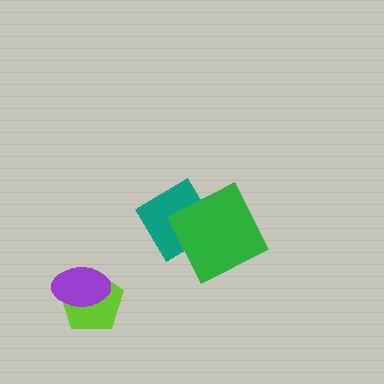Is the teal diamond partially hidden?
Yes, it is partially covered by another shape.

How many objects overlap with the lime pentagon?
1 object overlaps with the lime pentagon.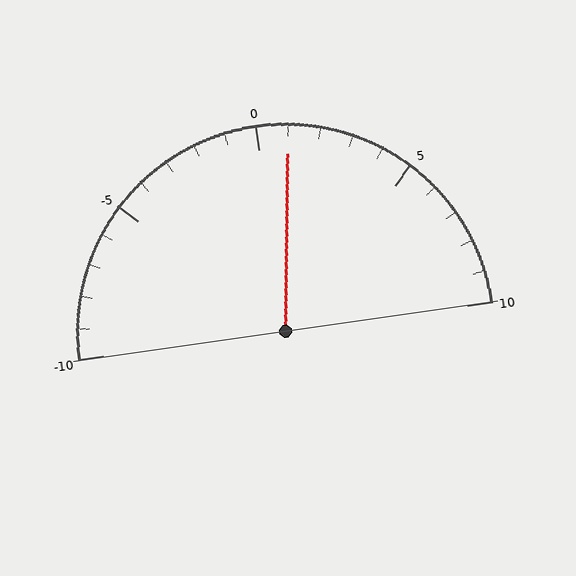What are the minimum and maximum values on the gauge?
The gauge ranges from -10 to 10.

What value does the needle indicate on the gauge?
The needle indicates approximately 1.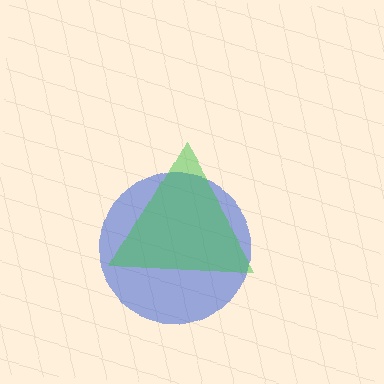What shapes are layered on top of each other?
The layered shapes are: a blue circle, a green triangle.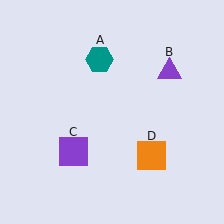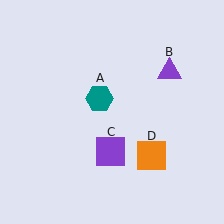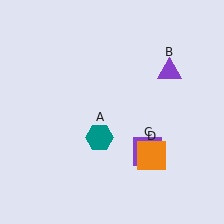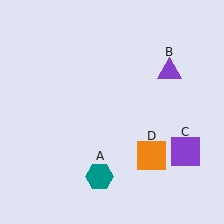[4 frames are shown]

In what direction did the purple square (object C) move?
The purple square (object C) moved right.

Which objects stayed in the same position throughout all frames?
Purple triangle (object B) and orange square (object D) remained stationary.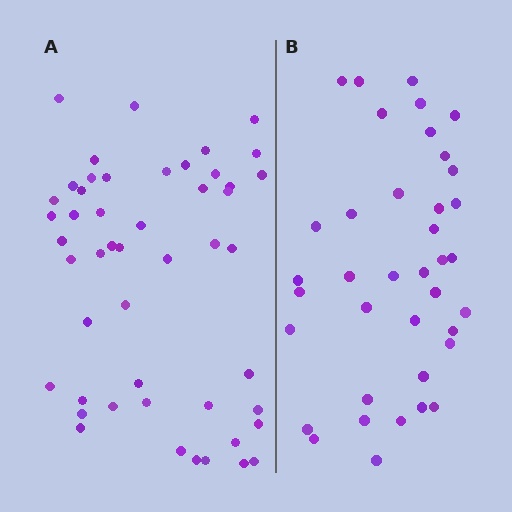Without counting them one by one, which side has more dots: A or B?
Region A (the left region) has more dots.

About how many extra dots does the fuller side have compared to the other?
Region A has roughly 12 or so more dots than region B.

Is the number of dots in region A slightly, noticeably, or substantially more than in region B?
Region A has noticeably more, but not dramatically so. The ratio is roughly 1.3 to 1.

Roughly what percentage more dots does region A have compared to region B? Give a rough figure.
About 30% more.